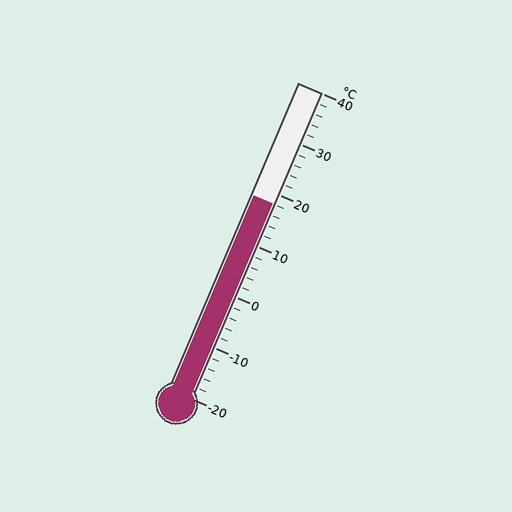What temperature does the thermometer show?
The thermometer shows approximately 18°C.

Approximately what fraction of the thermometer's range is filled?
The thermometer is filled to approximately 65% of its range.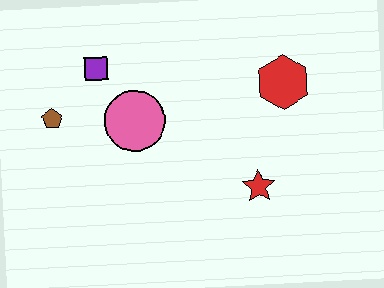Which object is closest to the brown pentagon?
The purple square is closest to the brown pentagon.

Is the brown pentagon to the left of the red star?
Yes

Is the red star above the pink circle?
No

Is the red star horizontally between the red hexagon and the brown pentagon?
Yes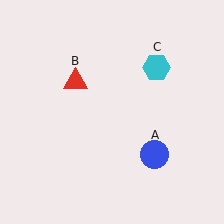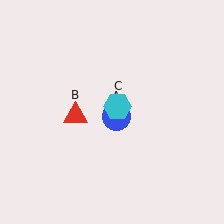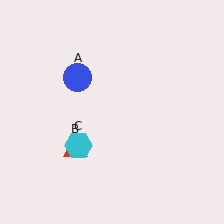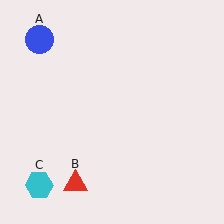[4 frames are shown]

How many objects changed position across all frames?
3 objects changed position: blue circle (object A), red triangle (object B), cyan hexagon (object C).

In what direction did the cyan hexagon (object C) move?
The cyan hexagon (object C) moved down and to the left.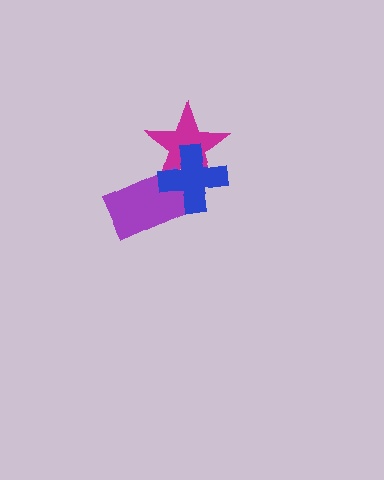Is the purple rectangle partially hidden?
Yes, it is partially covered by another shape.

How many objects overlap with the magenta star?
2 objects overlap with the magenta star.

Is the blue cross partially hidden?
No, no other shape covers it.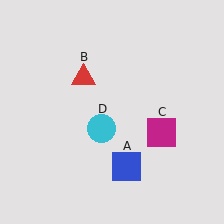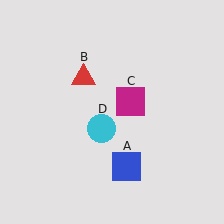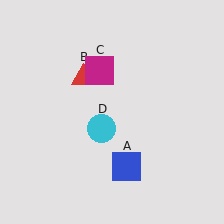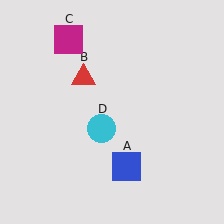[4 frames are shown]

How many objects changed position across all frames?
1 object changed position: magenta square (object C).